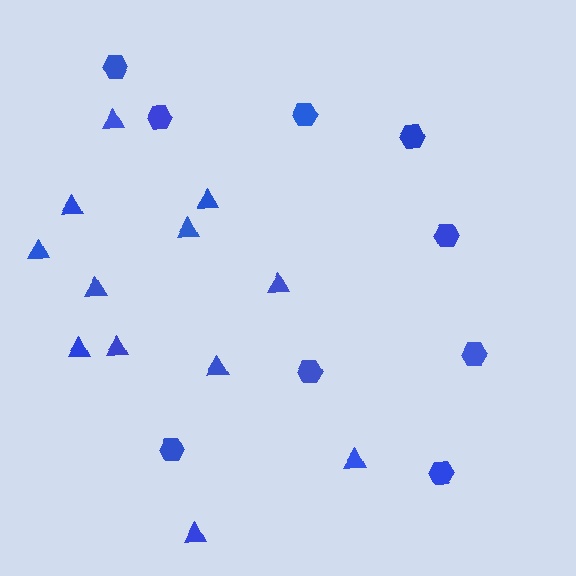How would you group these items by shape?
There are 2 groups: one group of hexagons (9) and one group of triangles (12).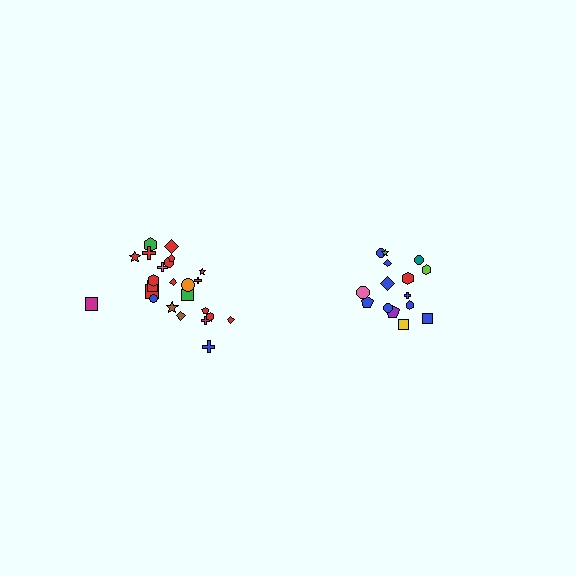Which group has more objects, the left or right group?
The left group.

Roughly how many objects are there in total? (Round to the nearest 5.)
Roughly 40 objects in total.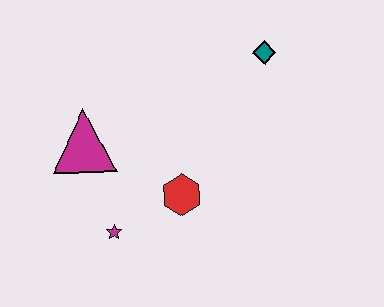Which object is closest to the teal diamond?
The red hexagon is closest to the teal diamond.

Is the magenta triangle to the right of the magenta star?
No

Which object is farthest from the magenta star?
The teal diamond is farthest from the magenta star.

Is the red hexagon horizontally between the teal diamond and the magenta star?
Yes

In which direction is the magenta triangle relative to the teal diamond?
The magenta triangle is to the left of the teal diamond.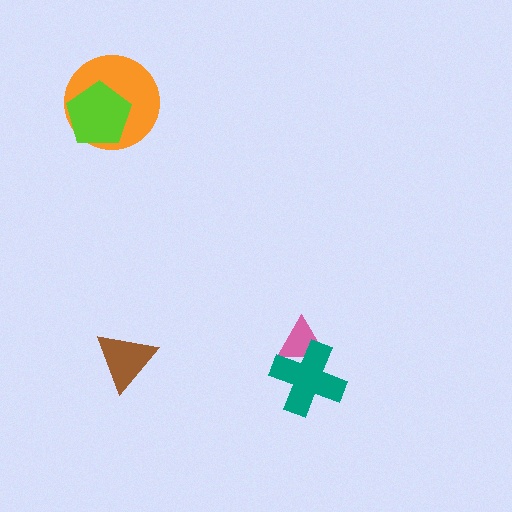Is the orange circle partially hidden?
Yes, it is partially covered by another shape.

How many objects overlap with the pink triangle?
1 object overlaps with the pink triangle.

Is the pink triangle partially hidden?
Yes, it is partially covered by another shape.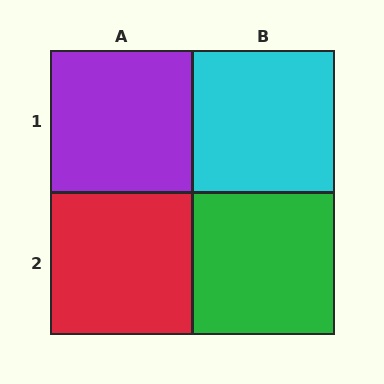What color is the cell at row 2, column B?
Green.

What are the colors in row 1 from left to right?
Purple, cyan.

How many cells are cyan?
1 cell is cyan.